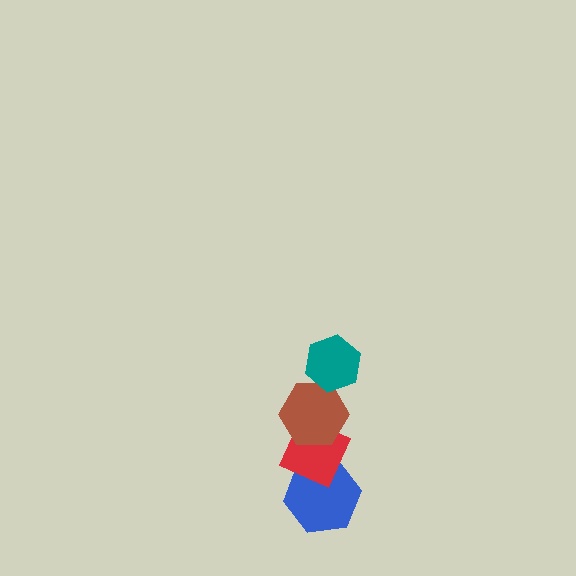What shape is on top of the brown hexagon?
The teal hexagon is on top of the brown hexagon.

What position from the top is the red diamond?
The red diamond is 3rd from the top.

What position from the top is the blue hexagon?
The blue hexagon is 4th from the top.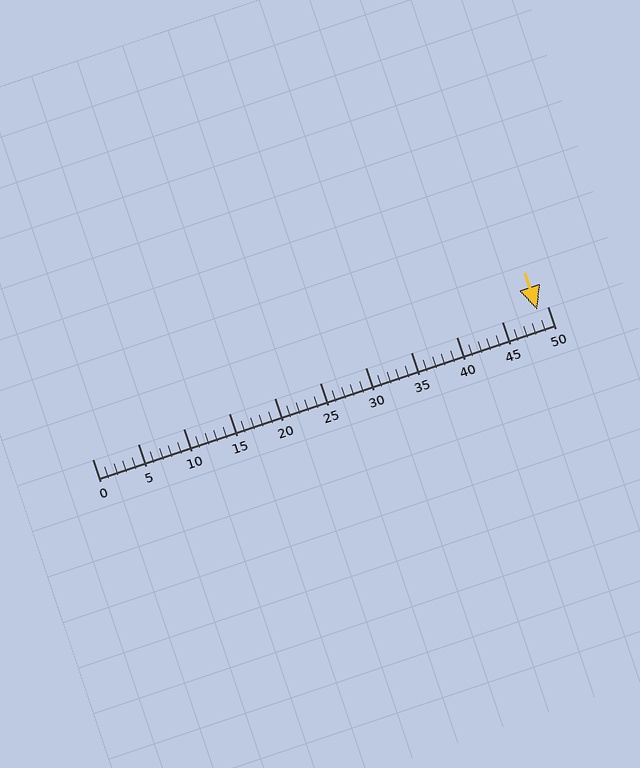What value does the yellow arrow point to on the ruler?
The yellow arrow points to approximately 49.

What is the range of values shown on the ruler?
The ruler shows values from 0 to 50.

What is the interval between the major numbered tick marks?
The major tick marks are spaced 5 units apart.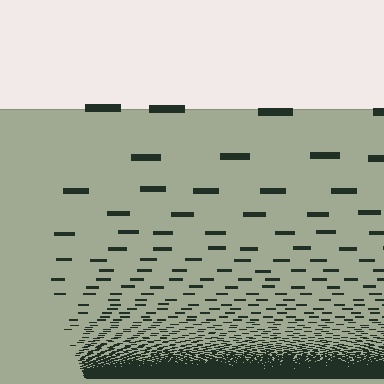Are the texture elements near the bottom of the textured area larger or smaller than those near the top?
Smaller. The gradient is inverted — elements near the bottom are smaller and denser.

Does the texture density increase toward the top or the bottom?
Density increases toward the bottom.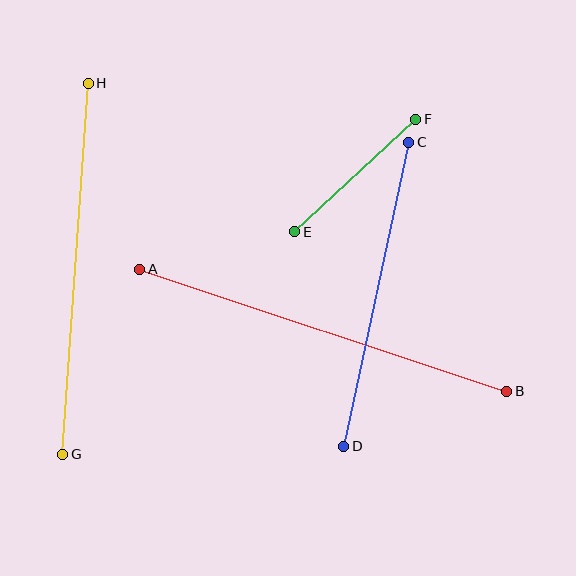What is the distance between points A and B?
The distance is approximately 387 pixels.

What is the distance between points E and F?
The distance is approximately 165 pixels.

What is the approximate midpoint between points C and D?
The midpoint is at approximately (376, 294) pixels.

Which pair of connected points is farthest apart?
Points A and B are farthest apart.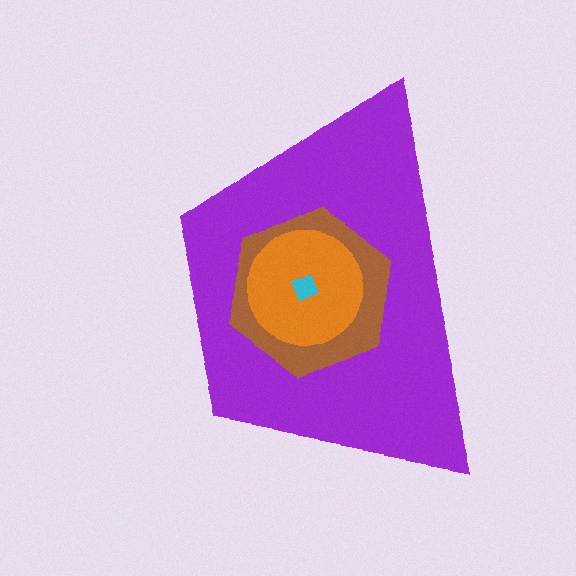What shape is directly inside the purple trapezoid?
The brown hexagon.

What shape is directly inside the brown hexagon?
The orange circle.